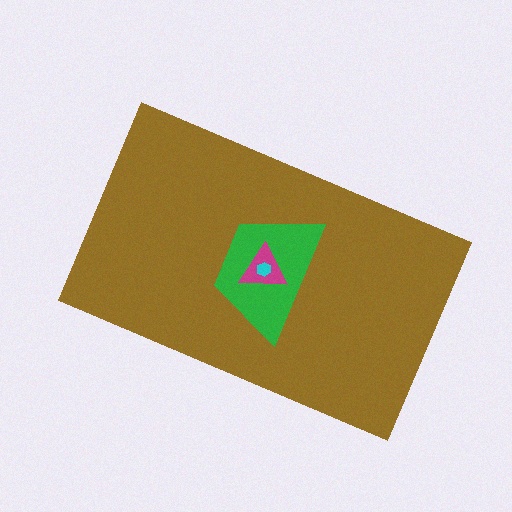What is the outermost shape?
The brown rectangle.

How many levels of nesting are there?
4.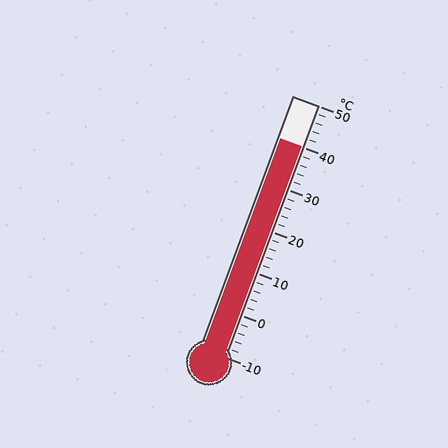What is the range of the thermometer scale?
The thermometer scale ranges from -10°C to 50°C.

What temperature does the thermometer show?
The thermometer shows approximately 40°C.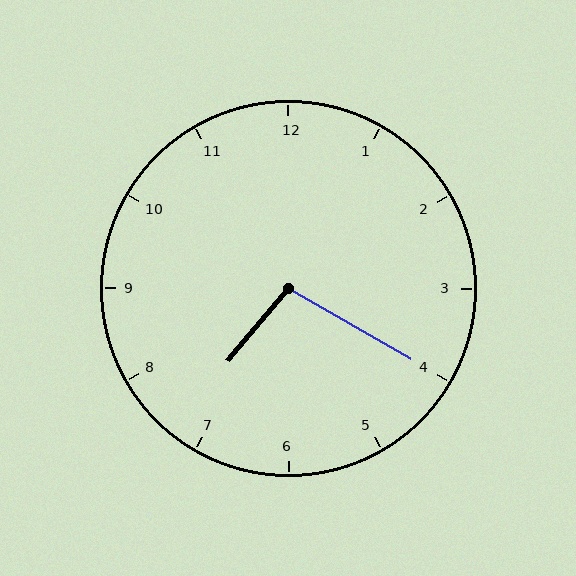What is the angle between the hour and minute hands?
Approximately 100 degrees.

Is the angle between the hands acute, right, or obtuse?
It is obtuse.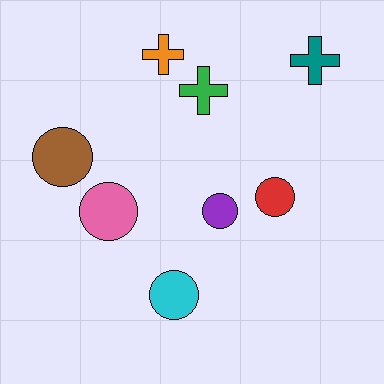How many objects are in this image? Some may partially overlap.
There are 8 objects.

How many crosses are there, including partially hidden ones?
There are 3 crosses.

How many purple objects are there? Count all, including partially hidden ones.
There is 1 purple object.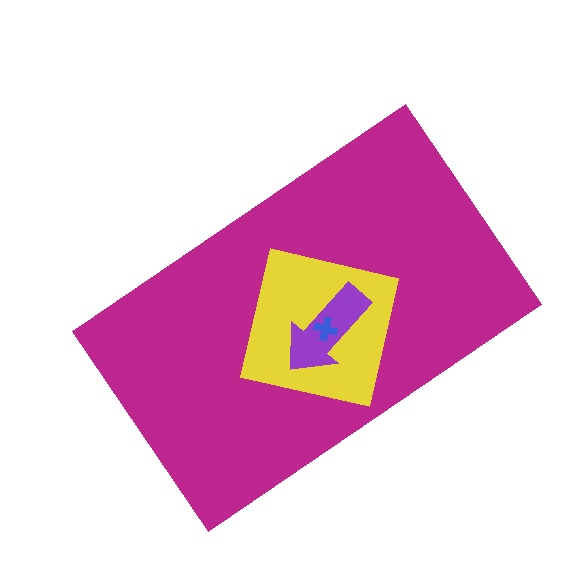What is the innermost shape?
The blue cross.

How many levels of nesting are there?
4.